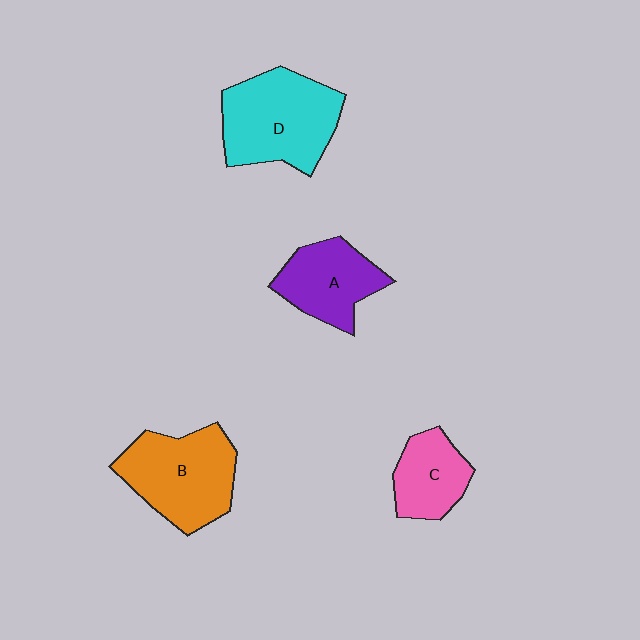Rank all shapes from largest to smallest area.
From largest to smallest: D (cyan), B (orange), A (purple), C (pink).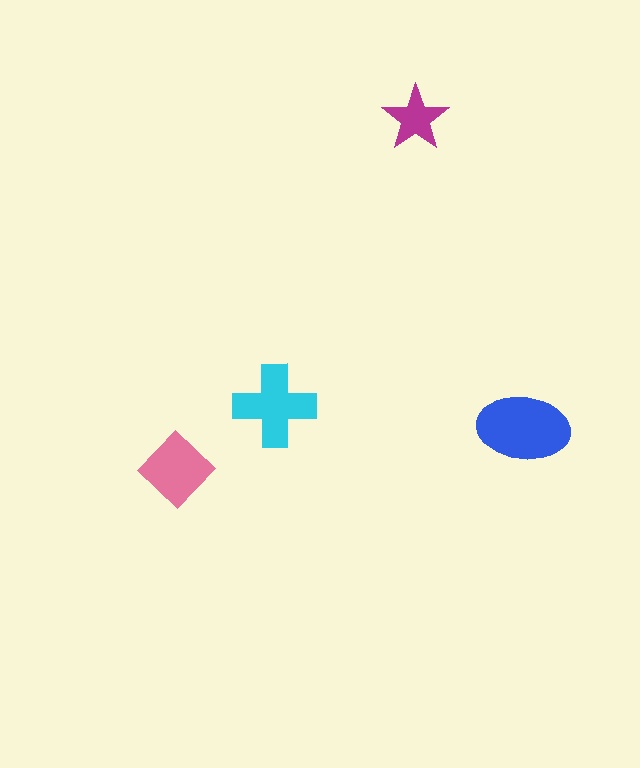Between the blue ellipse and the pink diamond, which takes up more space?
The blue ellipse.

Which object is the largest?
The blue ellipse.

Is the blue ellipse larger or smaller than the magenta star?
Larger.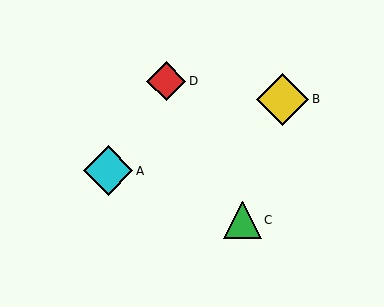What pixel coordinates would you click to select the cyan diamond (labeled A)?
Click at (108, 171) to select the cyan diamond A.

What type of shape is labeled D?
Shape D is a red diamond.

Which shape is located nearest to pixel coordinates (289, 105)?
The yellow diamond (labeled B) at (283, 99) is nearest to that location.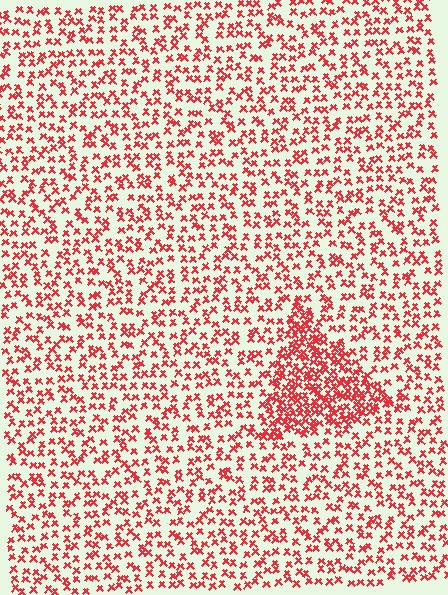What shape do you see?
I see a triangle.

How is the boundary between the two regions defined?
The boundary is defined by a change in element density (approximately 2.2x ratio). All elements are the same color, size, and shape.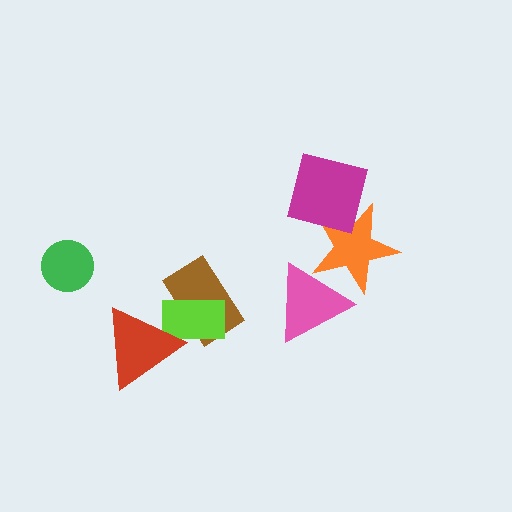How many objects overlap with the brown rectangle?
1 object overlaps with the brown rectangle.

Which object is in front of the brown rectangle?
The lime rectangle is in front of the brown rectangle.